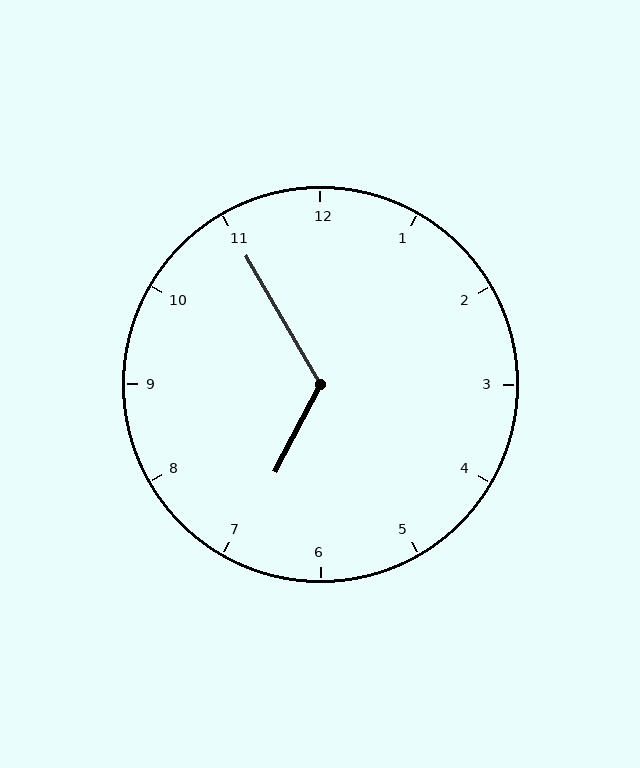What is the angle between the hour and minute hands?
Approximately 122 degrees.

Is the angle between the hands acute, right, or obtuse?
It is obtuse.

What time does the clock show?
6:55.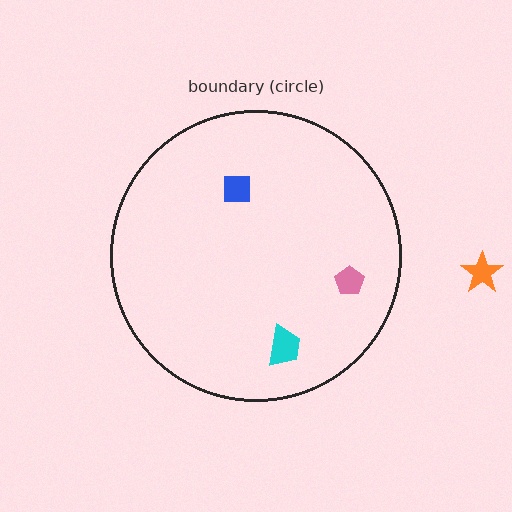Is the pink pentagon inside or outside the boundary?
Inside.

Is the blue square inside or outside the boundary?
Inside.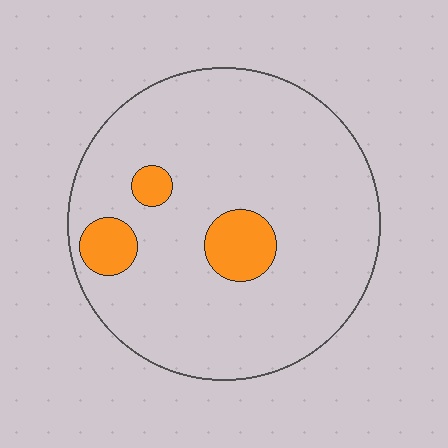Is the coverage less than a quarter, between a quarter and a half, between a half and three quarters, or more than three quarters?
Less than a quarter.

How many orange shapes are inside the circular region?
3.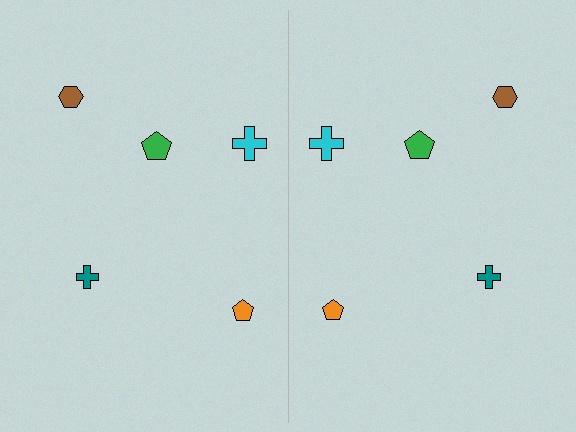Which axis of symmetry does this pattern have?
The pattern has a vertical axis of symmetry running through the center of the image.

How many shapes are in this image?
There are 10 shapes in this image.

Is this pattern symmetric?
Yes, this pattern has bilateral (reflection) symmetry.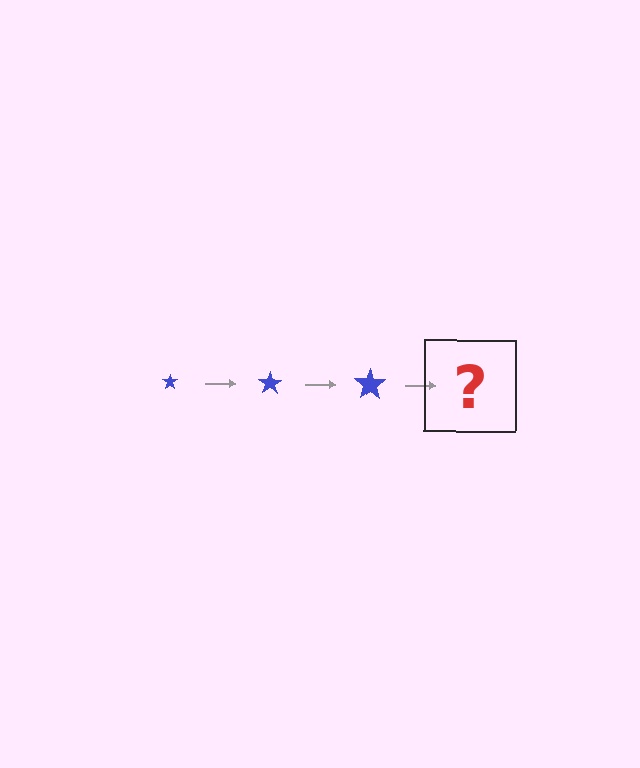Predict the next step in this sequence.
The next step is a blue star, larger than the previous one.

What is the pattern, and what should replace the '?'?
The pattern is that the star gets progressively larger each step. The '?' should be a blue star, larger than the previous one.